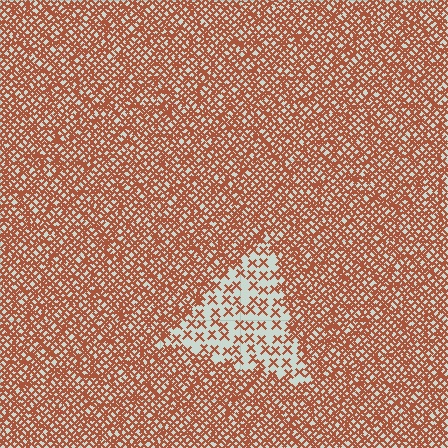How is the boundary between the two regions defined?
The boundary is defined by a change in element density (approximately 3.0x ratio). All elements are the same color, size, and shape.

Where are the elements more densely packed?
The elements are more densely packed outside the triangle boundary.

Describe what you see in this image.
The image contains small brown elements arranged at two different densities. A triangle-shaped region is visible where the elements are less densely packed than the surrounding area.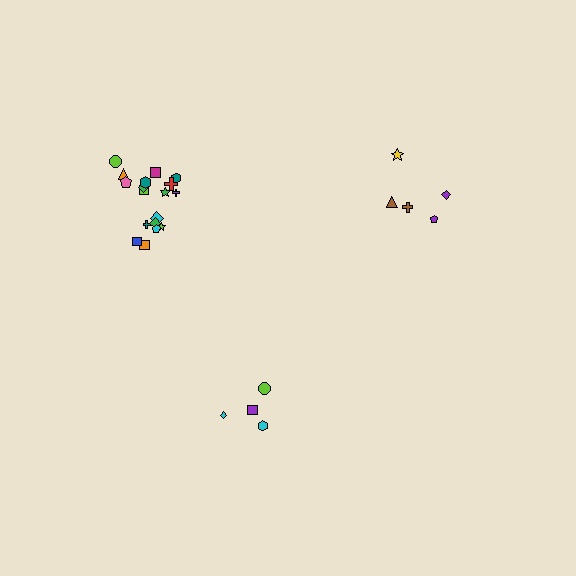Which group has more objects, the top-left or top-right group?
The top-left group.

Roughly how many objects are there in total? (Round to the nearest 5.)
Roughly 25 objects in total.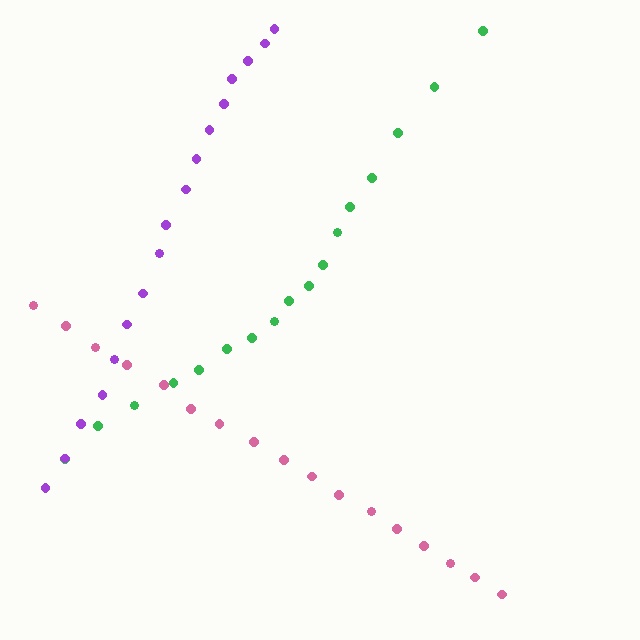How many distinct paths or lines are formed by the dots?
There are 3 distinct paths.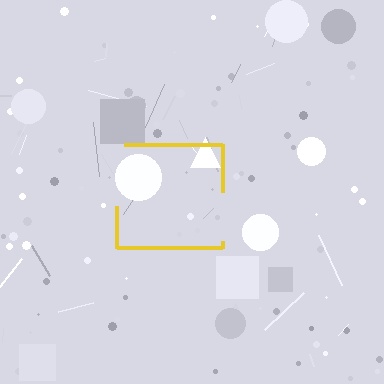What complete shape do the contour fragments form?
The contour fragments form a square.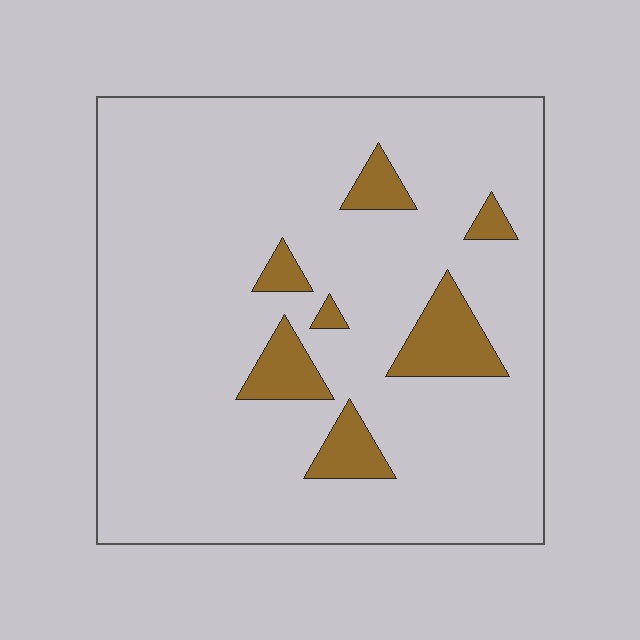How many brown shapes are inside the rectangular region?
7.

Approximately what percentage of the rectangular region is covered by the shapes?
Approximately 10%.